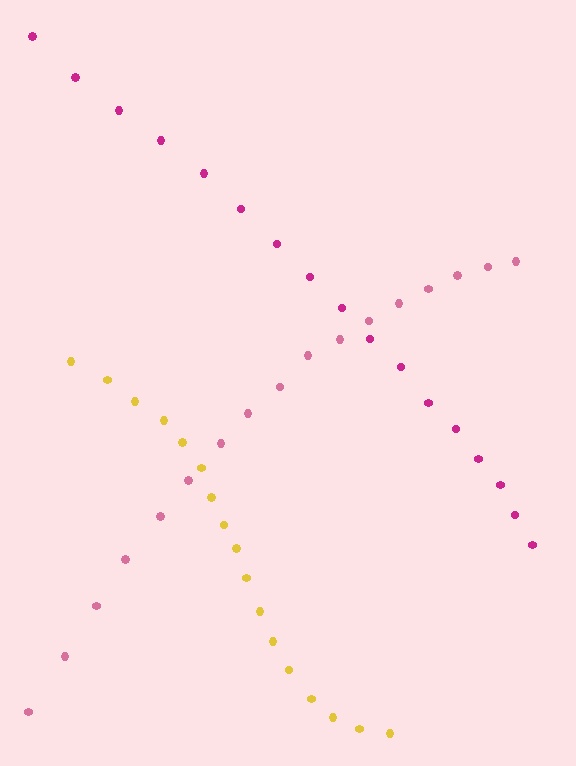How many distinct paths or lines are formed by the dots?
There are 3 distinct paths.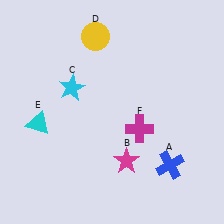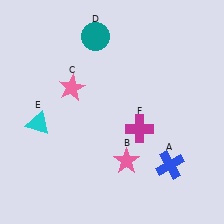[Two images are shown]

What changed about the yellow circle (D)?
In Image 1, D is yellow. In Image 2, it changed to teal.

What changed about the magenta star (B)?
In Image 1, B is magenta. In Image 2, it changed to pink.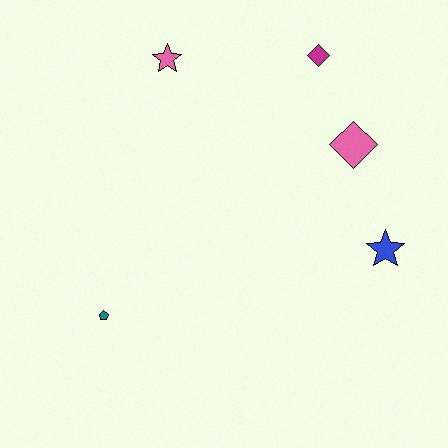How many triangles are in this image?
There are no triangles.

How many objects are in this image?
There are 5 objects.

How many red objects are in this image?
There are no red objects.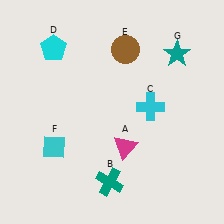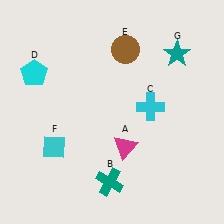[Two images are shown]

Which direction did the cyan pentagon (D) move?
The cyan pentagon (D) moved down.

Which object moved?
The cyan pentagon (D) moved down.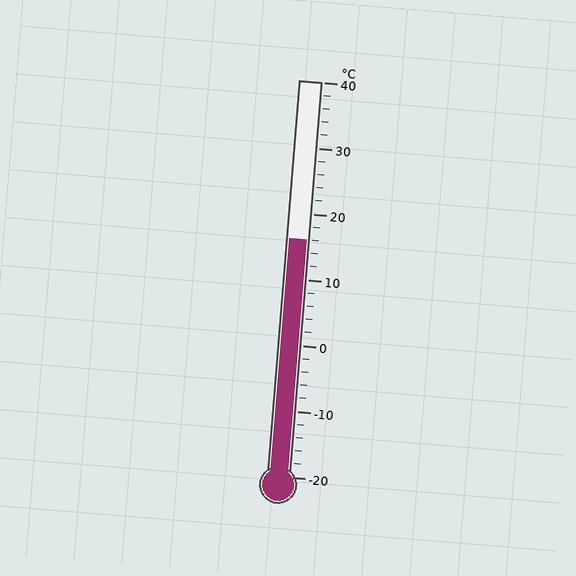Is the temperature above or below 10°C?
The temperature is above 10°C.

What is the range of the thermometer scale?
The thermometer scale ranges from -20°C to 40°C.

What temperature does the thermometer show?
The thermometer shows approximately 16°C.